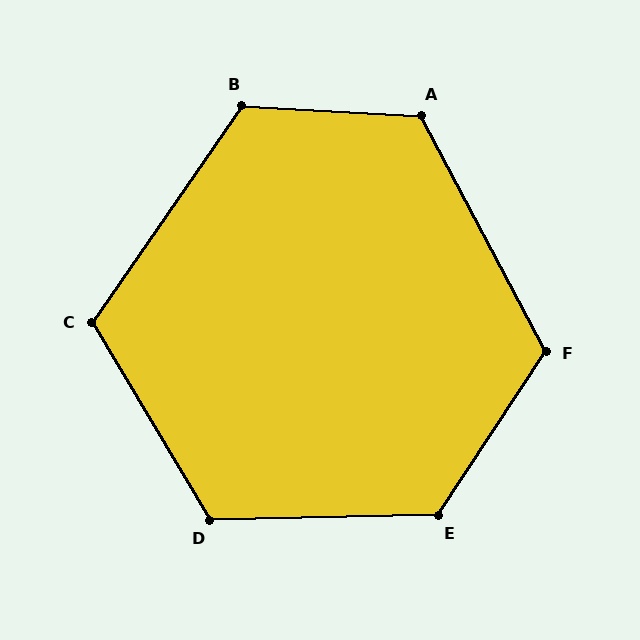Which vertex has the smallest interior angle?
C, at approximately 115 degrees.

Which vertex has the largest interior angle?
E, at approximately 124 degrees.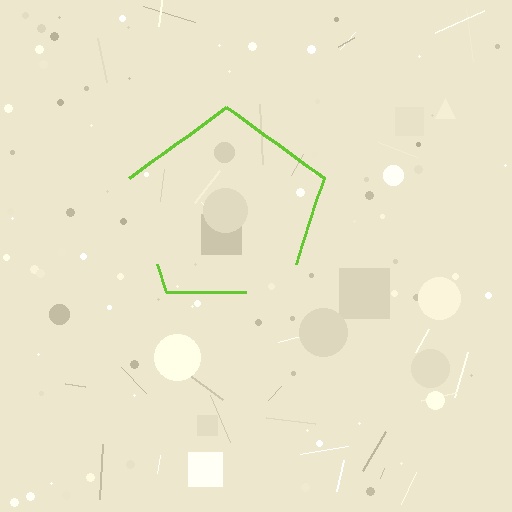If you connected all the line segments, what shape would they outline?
They would outline a pentagon.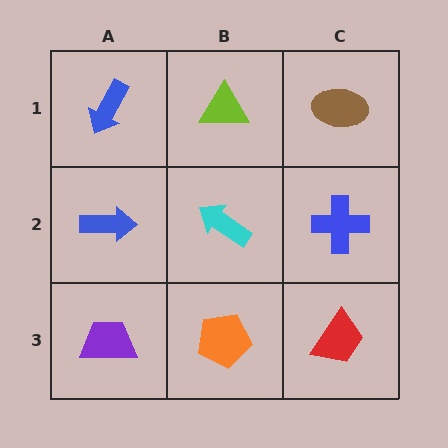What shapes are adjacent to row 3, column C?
A blue cross (row 2, column C), an orange pentagon (row 3, column B).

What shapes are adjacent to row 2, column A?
A blue arrow (row 1, column A), a purple trapezoid (row 3, column A), a cyan arrow (row 2, column B).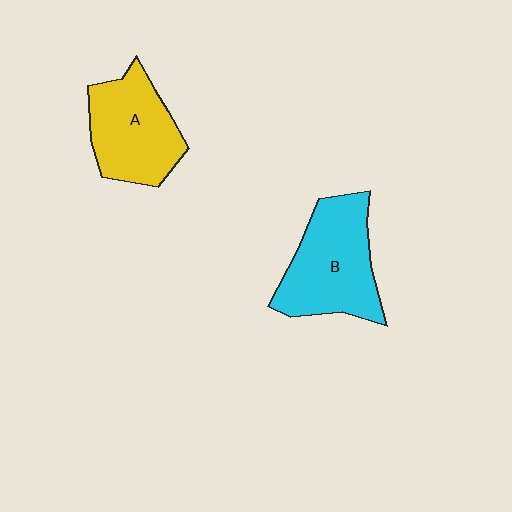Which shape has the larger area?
Shape B (cyan).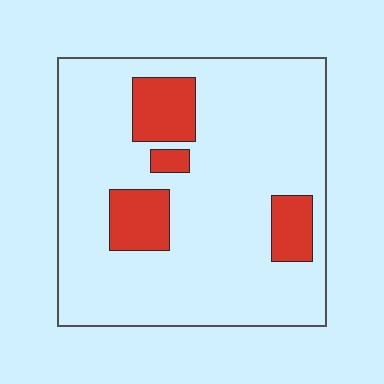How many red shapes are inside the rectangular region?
4.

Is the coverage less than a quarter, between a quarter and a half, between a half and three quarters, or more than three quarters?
Less than a quarter.